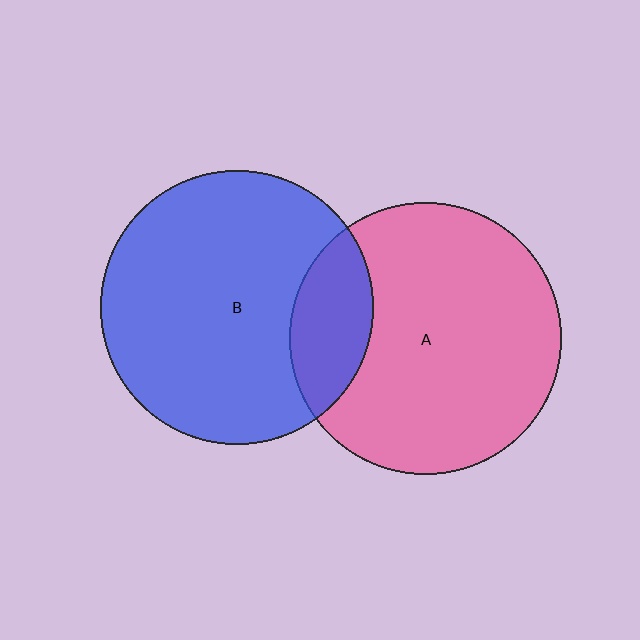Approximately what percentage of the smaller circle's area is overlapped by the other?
Approximately 20%.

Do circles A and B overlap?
Yes.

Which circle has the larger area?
Circle B (blue).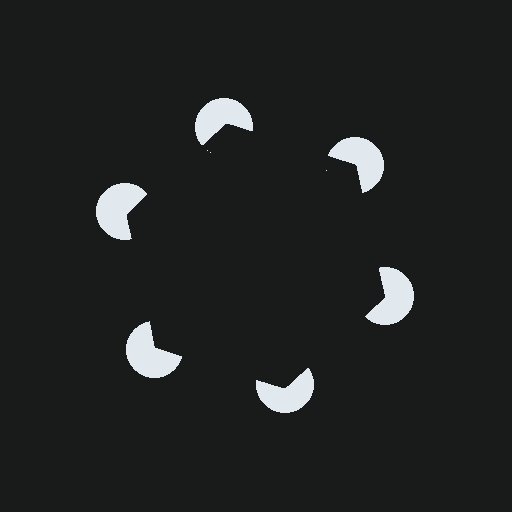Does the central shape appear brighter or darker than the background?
It typically appears slightly darker than the background, even though no actual brightness change is drawn.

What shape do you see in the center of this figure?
An illusory hexagon — its edges are inferred from the aligned wedge cuts in the pac-man discs, not physically drawn.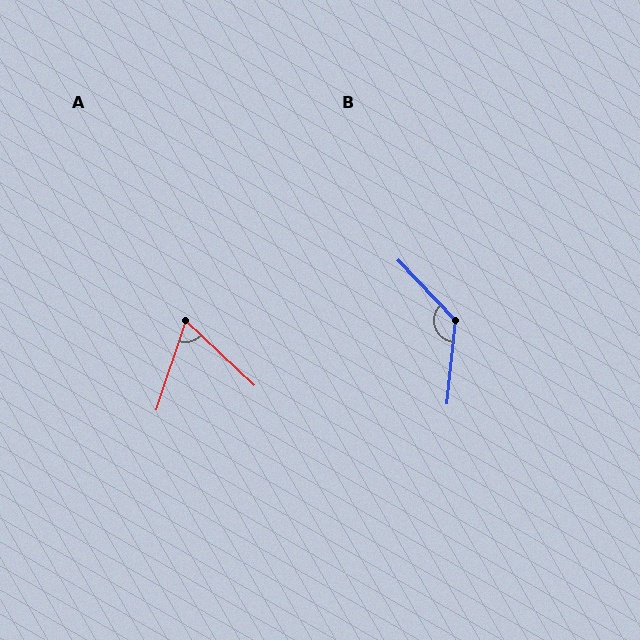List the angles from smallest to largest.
A (65°), B (131°).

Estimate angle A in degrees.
Approximately 65 degrees.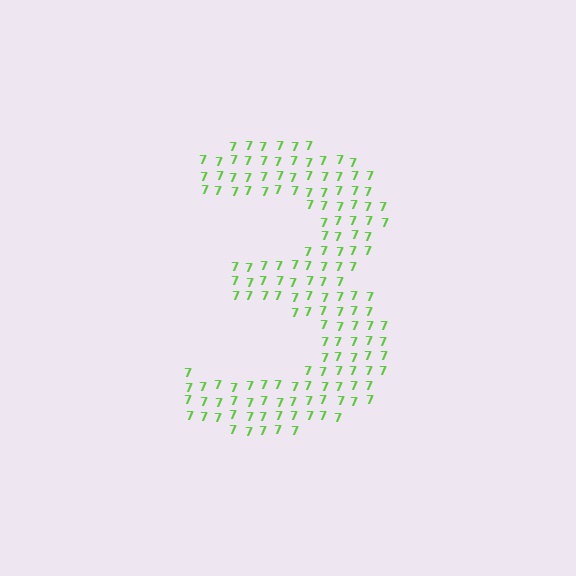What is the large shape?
The large shape is the digit 3.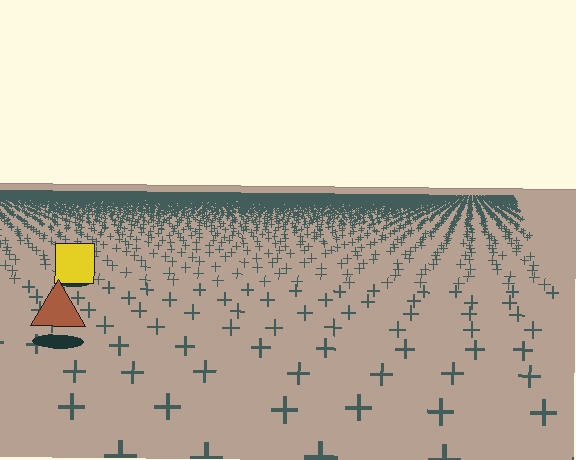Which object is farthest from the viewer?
The yellow square is farthest from the viewer. It appears smaller and the ground texture around it is denser.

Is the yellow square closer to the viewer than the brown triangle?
No. The brown triangle is closer — you can tell from the texture gradient: the ground texture is coarser near it.